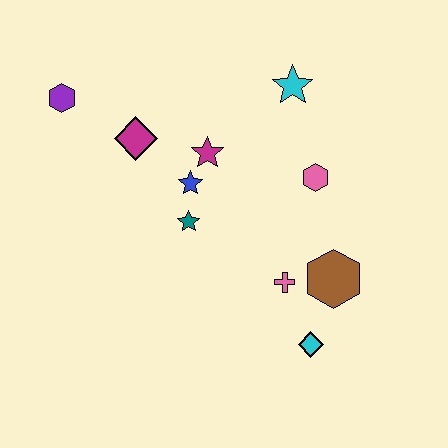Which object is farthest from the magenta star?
The cyan diamond is farthest from the magenta star.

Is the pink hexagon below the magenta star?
Yes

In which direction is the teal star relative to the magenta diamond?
The teal star is below the magenta diamond.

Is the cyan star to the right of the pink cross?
Yes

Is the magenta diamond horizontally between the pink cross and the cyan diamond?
No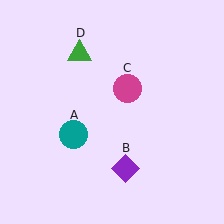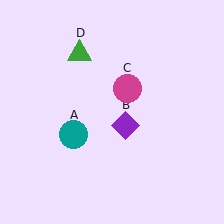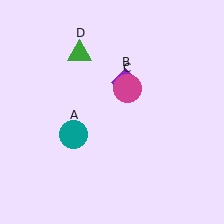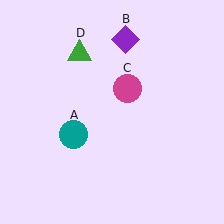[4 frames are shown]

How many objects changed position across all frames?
1 object changed position: purple diamond (object B).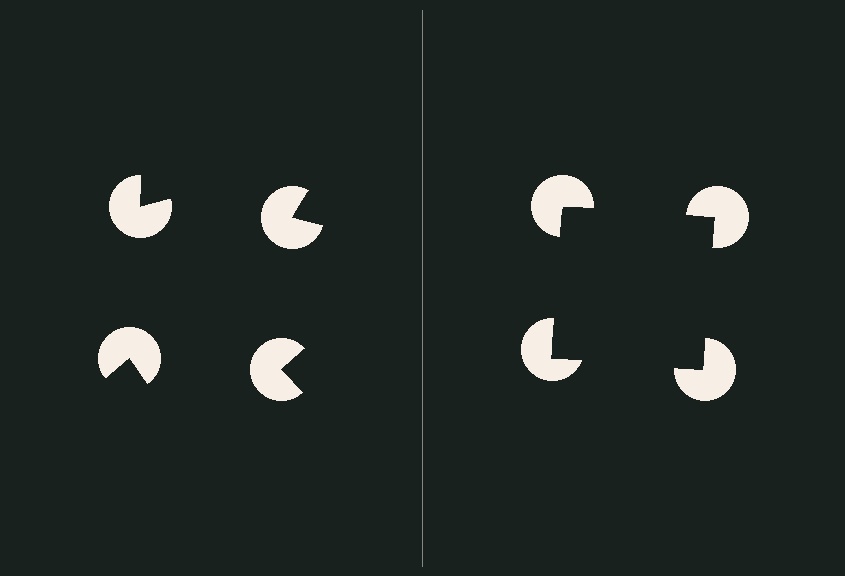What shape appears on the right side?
An illusory square.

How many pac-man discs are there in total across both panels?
8 — 4 on each side.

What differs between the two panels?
The pac-man discs are positioned identically on both sides; only the wedge orientations differ. On the right they align to a square; on the left they are misaligned.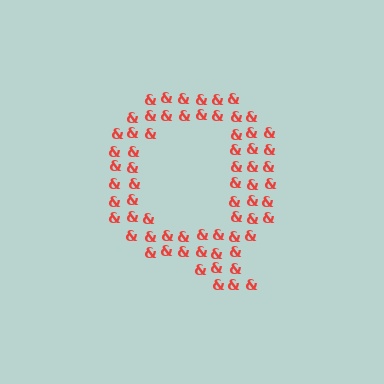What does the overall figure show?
The overall figure shows the letter Q.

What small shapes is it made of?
It is made of small ampersands.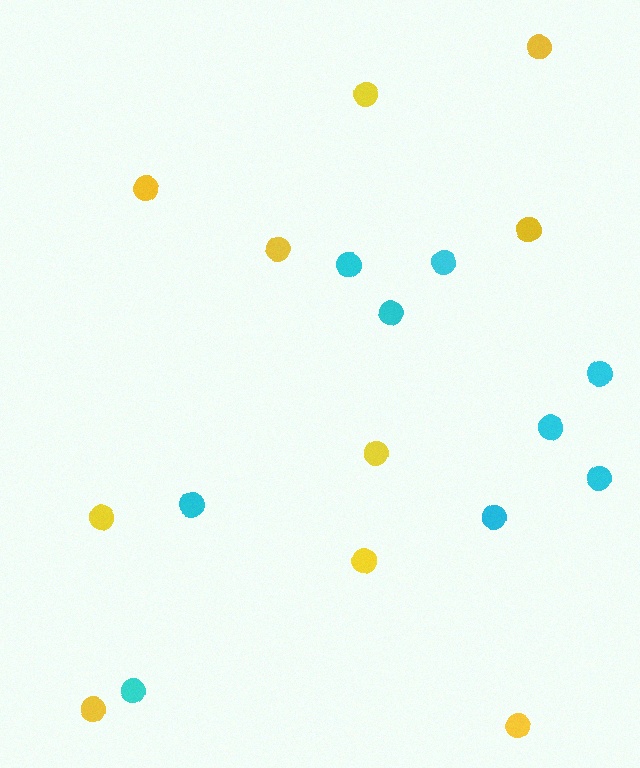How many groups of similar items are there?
There are 2 groups: one group of cyan circles (9) and one group of yellow circles (10).